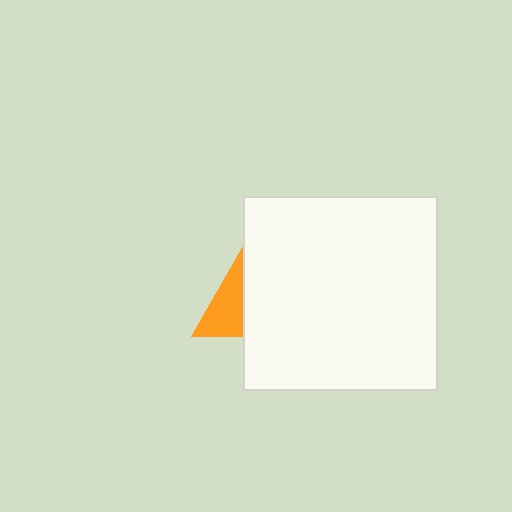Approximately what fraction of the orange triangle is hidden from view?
Roughly 55% of the orange triangle is hidden behind the white square.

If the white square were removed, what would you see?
You would see the complete orange triangle.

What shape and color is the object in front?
The object in front is a white square.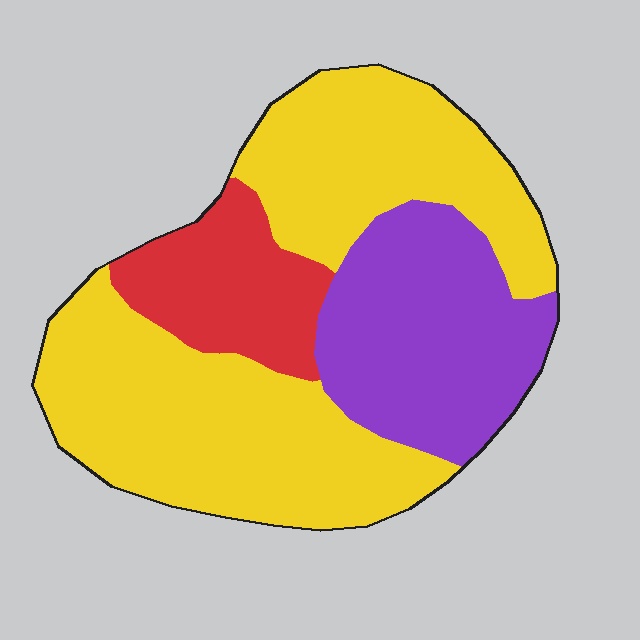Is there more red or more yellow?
Yellow.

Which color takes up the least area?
Red, at roughly 15%.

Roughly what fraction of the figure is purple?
Purple takes up between a quarter and a half of the figure.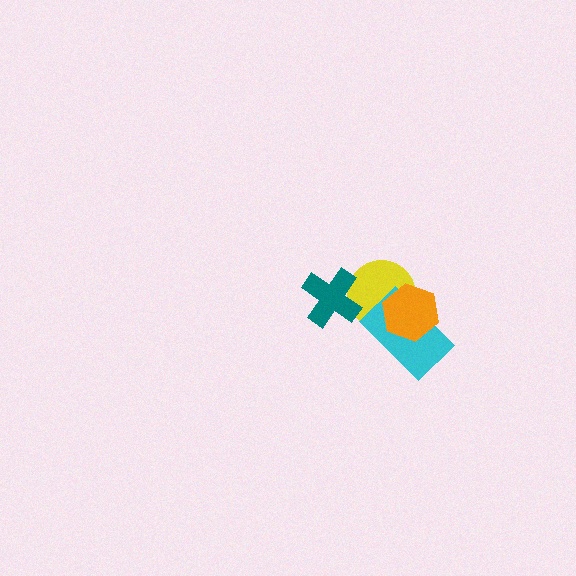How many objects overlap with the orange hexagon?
2 objects overlap with the orange hexagon.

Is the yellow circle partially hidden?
Yes, it is partially covered by another shape.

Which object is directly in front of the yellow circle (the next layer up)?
The cyan rectangle is directly in front of the yellow circle.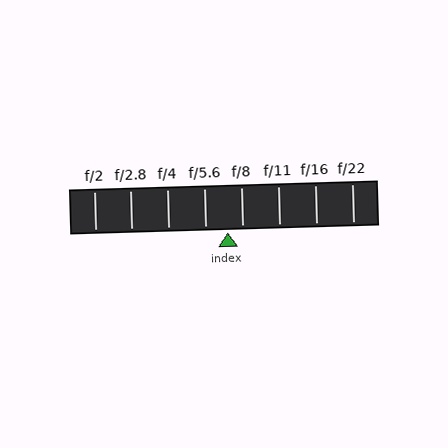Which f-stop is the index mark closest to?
The index mark is closest to f/8.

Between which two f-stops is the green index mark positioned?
The index mark is between f/5.6 and f/8.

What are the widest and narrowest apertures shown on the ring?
The widest aperture shown is f/2 and the narrowest is f/22.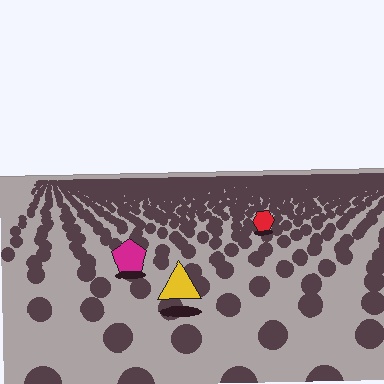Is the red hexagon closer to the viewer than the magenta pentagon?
No. The magenta pentagon is closer — you can tell from the texture gradient: the ground texture is coarser near it.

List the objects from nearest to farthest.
From nearest to farthest: the yellow triangle, the magenta pentagon, the red hexagon.